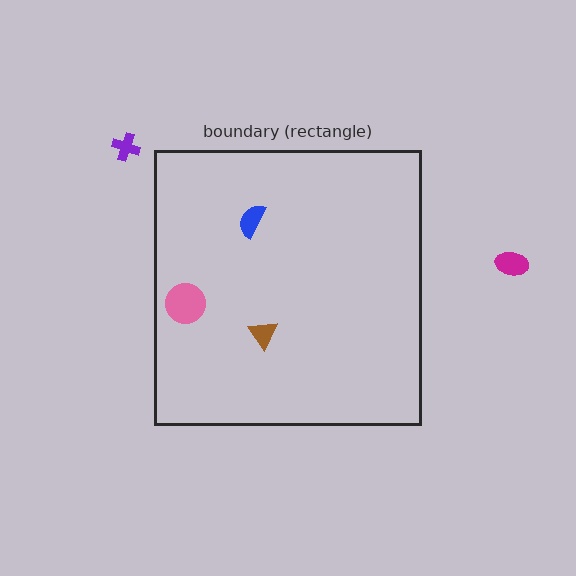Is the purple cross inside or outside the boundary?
Outside.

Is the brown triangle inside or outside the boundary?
Inside.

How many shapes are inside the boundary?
3 inside, 2 outside.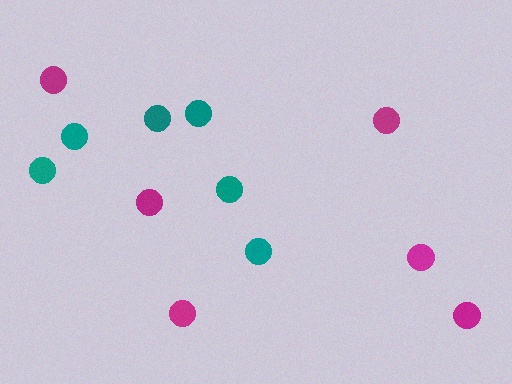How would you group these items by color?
There are 2 groups: one group of teal circles (6) and one group of magenta circles (6).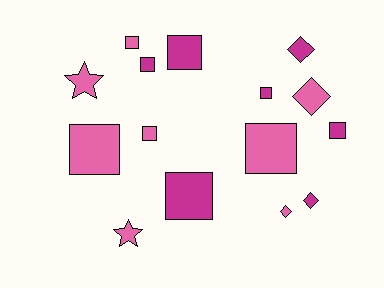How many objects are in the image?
There are 15 objects.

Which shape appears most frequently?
Square, with 9 objects.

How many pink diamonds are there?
There are 2 pink diamonds.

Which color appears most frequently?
Pink, with 8 objects.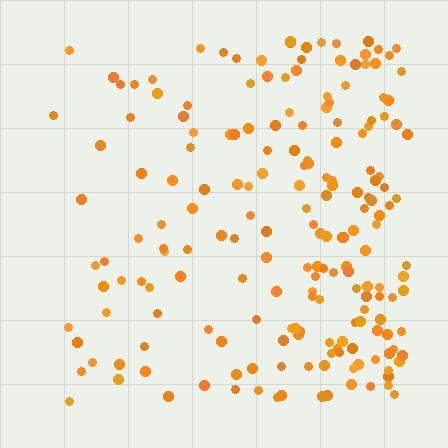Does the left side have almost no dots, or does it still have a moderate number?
Still a moderate number, just noticeably fewer than the right.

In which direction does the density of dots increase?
From left to right, with the right side densest.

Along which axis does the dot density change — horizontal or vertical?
Horizontal.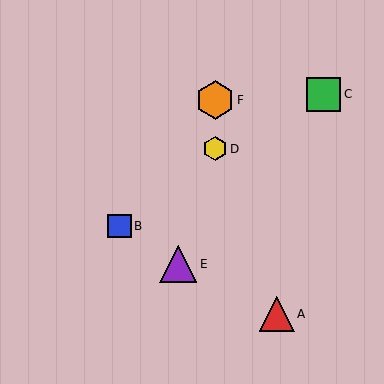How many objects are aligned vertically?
2 objects (D, F) are aligned vertically.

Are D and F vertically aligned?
Yes, both are at x≈215.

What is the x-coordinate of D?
Object D is at x≈215.